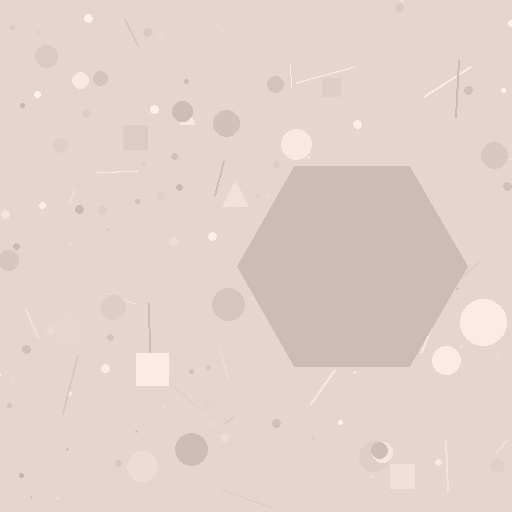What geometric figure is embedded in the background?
A hexagon is embedded in the background.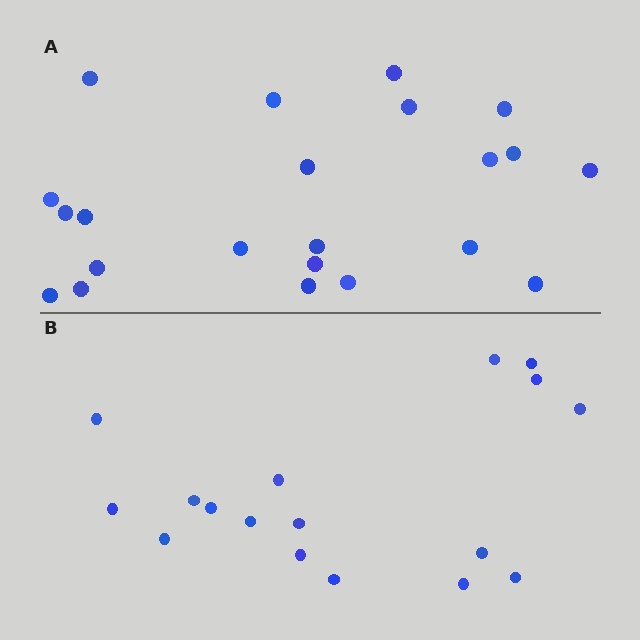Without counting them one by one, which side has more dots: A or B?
Region A (the top region) has more dots.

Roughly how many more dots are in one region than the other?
Region A has about 5 more dots than region B.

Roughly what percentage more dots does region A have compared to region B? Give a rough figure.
About 30% more.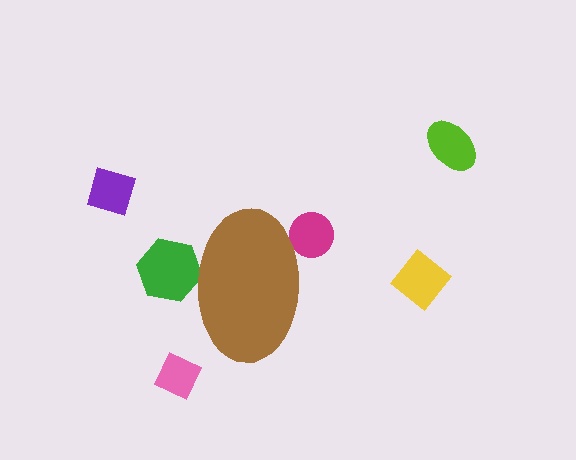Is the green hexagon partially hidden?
Yes, the green hexagon is partially hidden behind the brown ellipse.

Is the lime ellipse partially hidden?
No, the lime ellipse is fully visible.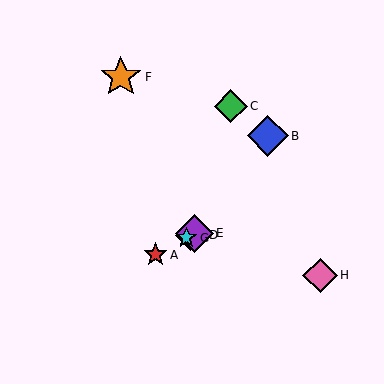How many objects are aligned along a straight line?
4 objects (A, D, E, G) are aligned along a straight line.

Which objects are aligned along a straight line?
Objects A, D, E, G are aligned along a straight line.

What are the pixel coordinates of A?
Object A is at (156, 255).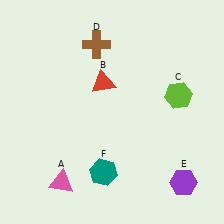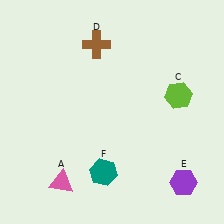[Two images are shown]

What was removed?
The red triangle (B) was removed in Image 2.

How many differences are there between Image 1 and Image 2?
There is 1 difference between the two images.